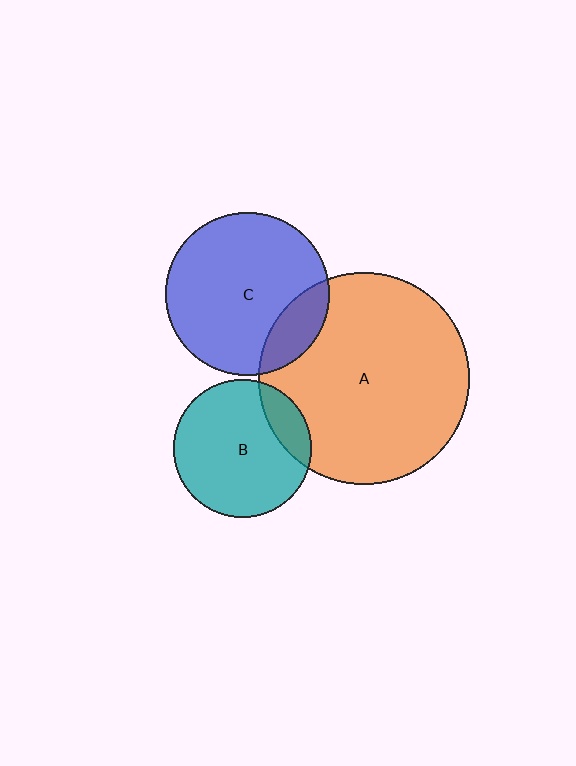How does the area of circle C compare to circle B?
Approximately 1.4 times.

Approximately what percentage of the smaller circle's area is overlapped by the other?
Approximately 15%.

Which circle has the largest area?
Circle A (orange).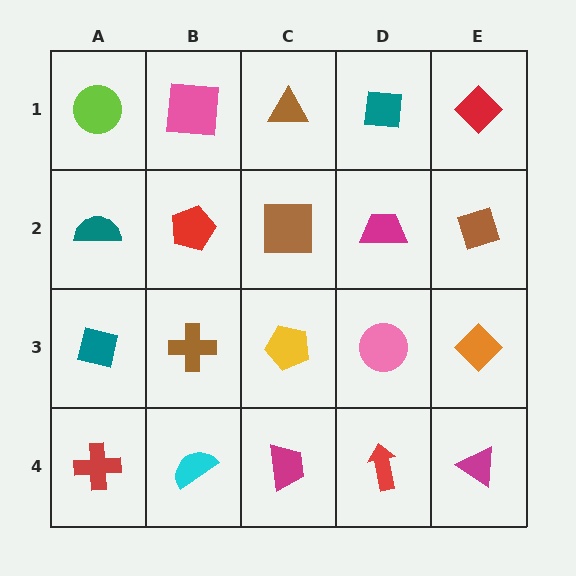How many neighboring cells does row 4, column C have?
3.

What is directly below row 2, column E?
An orange diamond.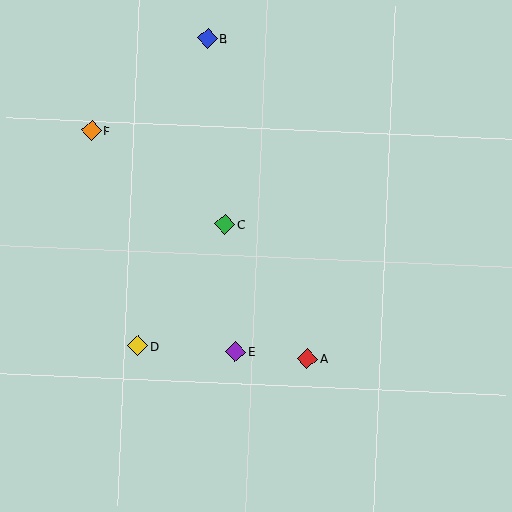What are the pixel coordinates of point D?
Point D is at (138, 346).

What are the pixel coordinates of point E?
Point E is at (236, 352).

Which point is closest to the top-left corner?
Point F is closest to the top-left corner.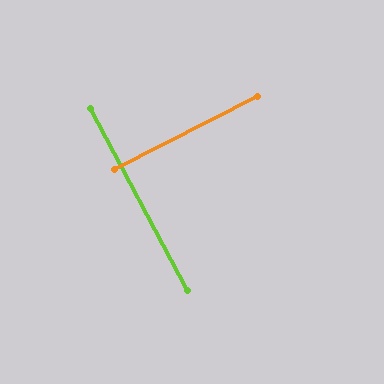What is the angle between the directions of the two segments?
Approximately 89 degrees.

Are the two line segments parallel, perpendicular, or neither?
Perpendicular — they meet at approximately 89°.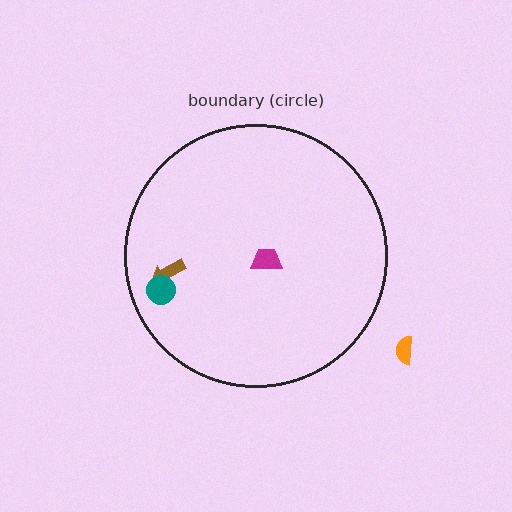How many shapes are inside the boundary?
3 inside, 1 outside.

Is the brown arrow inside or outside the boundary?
Inside.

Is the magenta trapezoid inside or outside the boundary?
Inside.